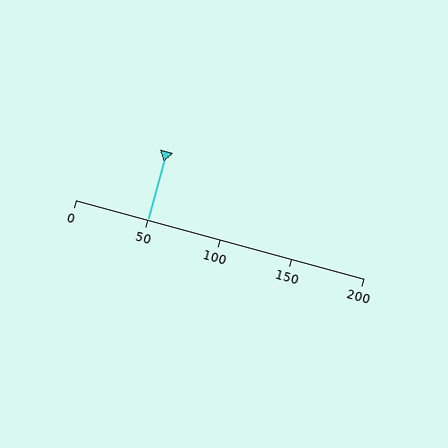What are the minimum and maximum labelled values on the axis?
The axis runs from 0 to 200.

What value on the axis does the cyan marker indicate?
The marker indicates approximately 50.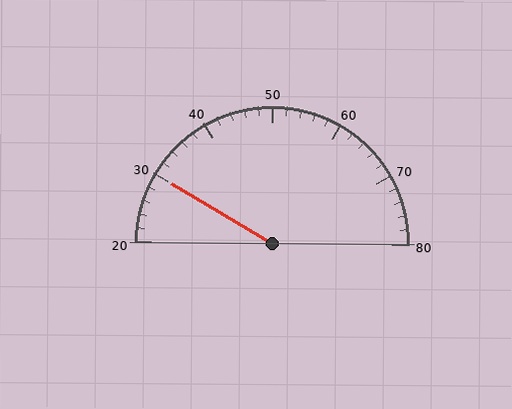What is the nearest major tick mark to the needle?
The nearest major tick mark is 30.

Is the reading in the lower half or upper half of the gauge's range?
The reading is in the lower half of the range (20 to 80).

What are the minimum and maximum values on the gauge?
The gauge ranges from 20 to 80.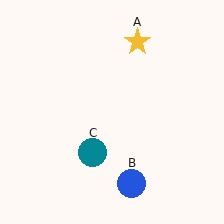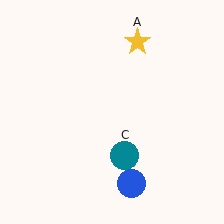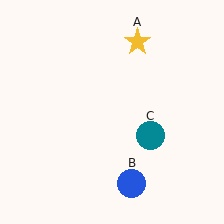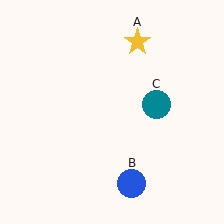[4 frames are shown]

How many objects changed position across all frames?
1 object changed position: teal circle (object C).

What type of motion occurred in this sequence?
The teal circle (object C) rotated counterclockwise around the center of the scene.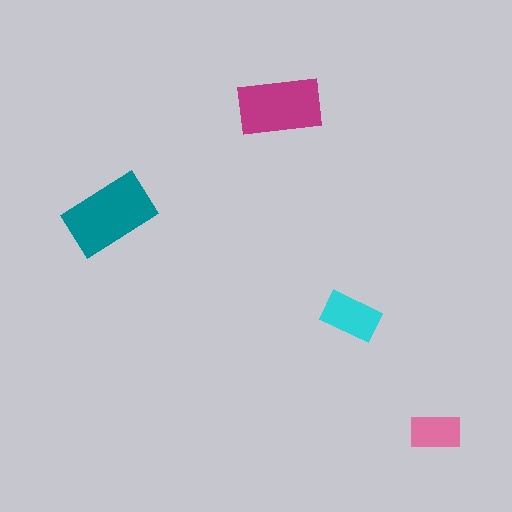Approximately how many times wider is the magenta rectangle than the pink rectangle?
About 1.5 times wider.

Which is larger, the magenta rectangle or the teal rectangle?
The teal one.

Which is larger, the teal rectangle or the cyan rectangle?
The teal one.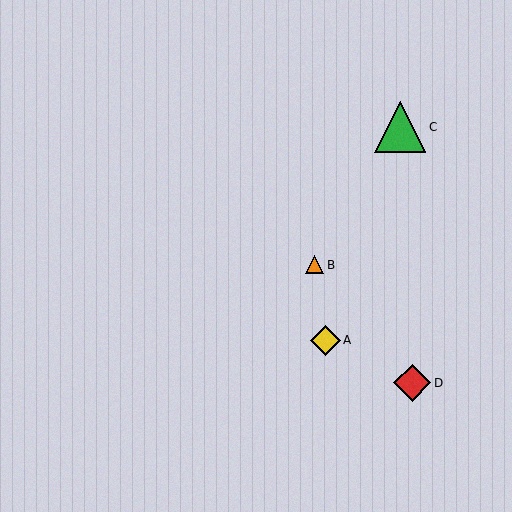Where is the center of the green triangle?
The center of the green triangle is at (400, 127).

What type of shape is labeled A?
Shape A is a yellow diamond.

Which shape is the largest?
The green triangle (labeled C) is the largest.